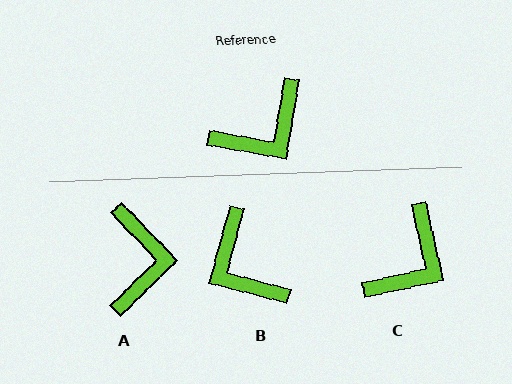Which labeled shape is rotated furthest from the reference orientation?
B, about 95 degrees away.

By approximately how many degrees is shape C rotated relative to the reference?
Approximately 22 degrees counter-clockwise.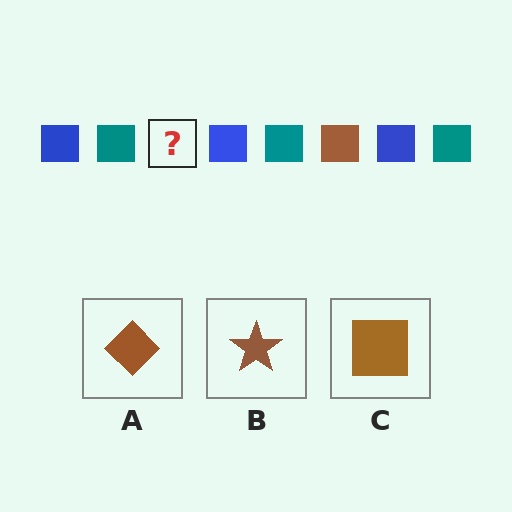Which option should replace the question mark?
Option C.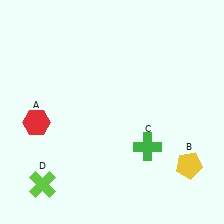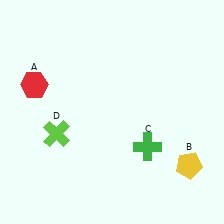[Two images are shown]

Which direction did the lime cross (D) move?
The lime cross (D) moved up.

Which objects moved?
The objects that moved are: the red hexagon (A), the lime cross (D).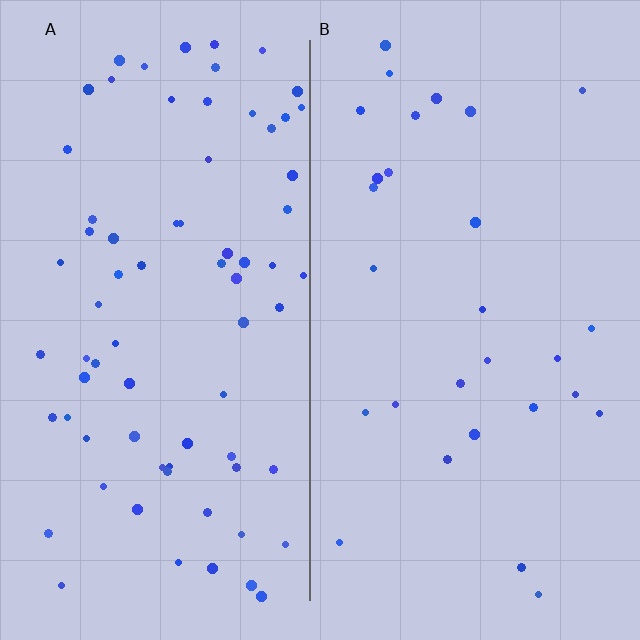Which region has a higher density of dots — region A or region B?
A (the left).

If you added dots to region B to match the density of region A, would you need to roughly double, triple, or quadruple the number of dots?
Approximately triple.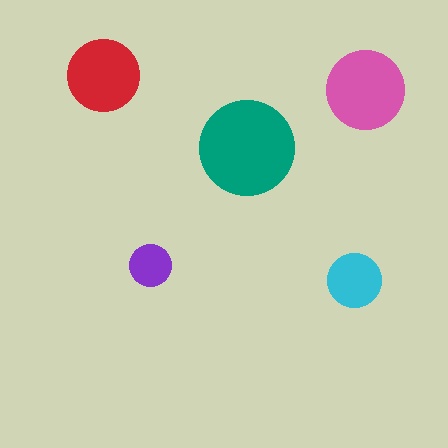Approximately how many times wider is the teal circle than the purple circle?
About 2.5 times wider.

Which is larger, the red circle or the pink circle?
The pink one.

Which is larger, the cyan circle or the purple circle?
The cyan one.